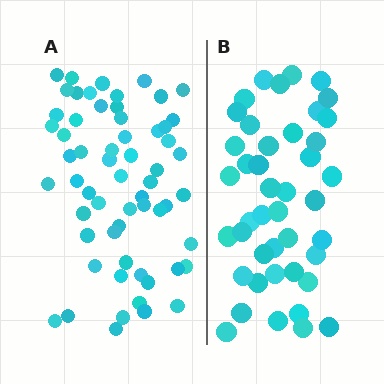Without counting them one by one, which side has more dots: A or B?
Region A (the left region) has more dots.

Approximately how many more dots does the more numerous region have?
Region A has approximately 15 more dots than region B.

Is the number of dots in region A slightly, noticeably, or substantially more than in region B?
Region A has noticeably more, but not dramatically so. The ratio is roughly 1.4 to 1.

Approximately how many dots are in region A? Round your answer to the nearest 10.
About 60 dots.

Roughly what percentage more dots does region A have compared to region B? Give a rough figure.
About 40% more.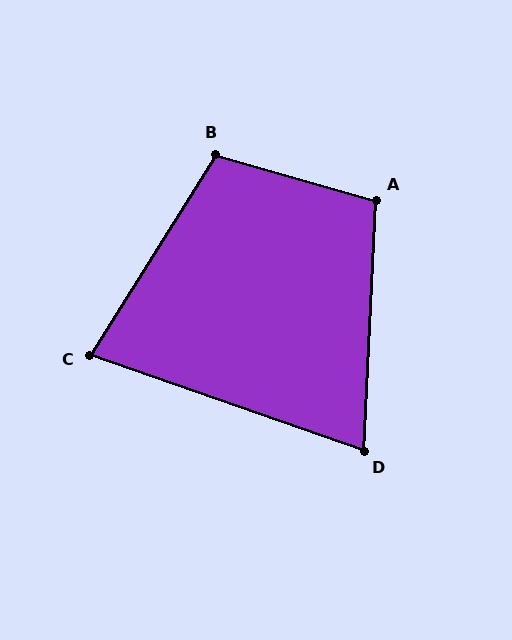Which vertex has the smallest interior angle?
D, at approximately 74 degrees.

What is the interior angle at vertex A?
Approximately 103 degrees (obtuse).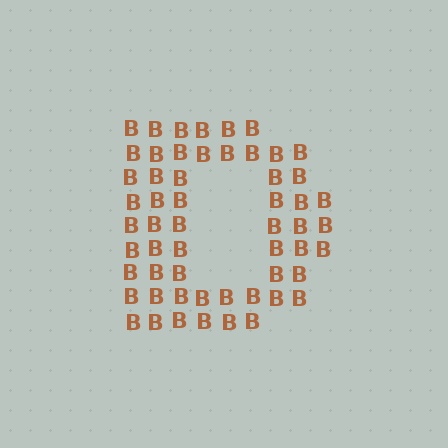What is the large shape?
The large shape is the letter D.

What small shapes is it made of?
It is made of small letter B's.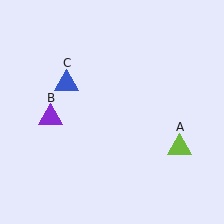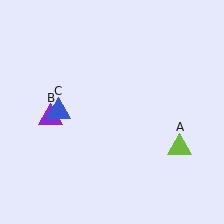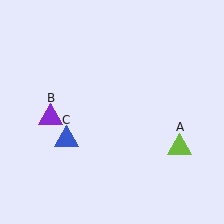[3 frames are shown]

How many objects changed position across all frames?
1 object changed position: blue triangle (object C).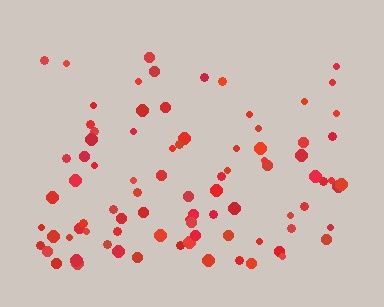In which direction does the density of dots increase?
From top to bottom, with the bottom side densest.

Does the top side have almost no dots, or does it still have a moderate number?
Still a moderate number, just noticeably fewer than the bottom.